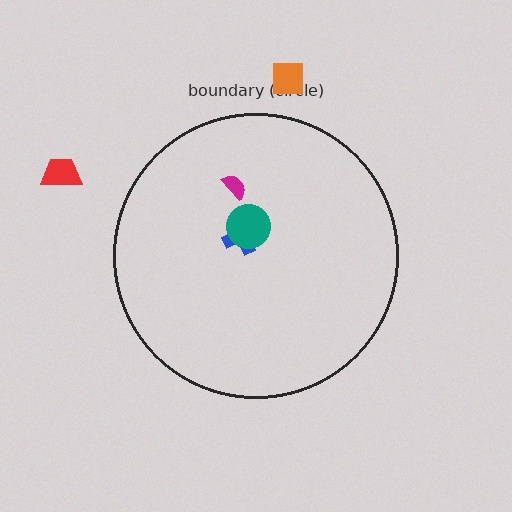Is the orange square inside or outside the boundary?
Outside.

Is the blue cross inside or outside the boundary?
Inside.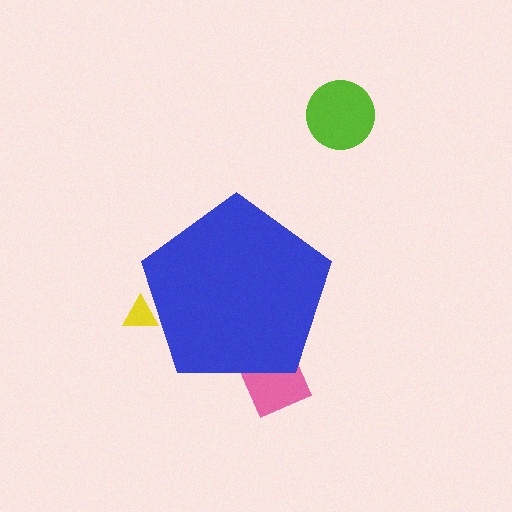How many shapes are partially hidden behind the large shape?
2 shapes are partially hidden.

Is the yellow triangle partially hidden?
Yes, the yellow triangle is partially hidden behind the blue pentagon.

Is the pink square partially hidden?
Yes, the pink square is partially hidden behind the blue pentagon.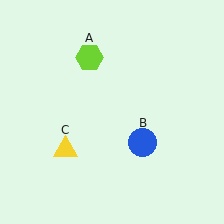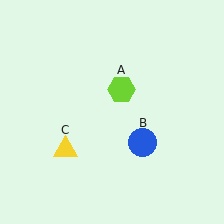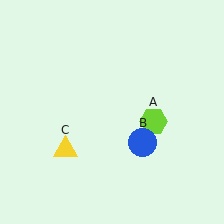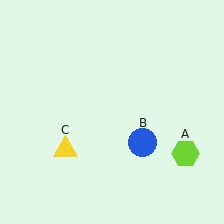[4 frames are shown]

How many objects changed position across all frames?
1 object changed position: lime hexagon (object A).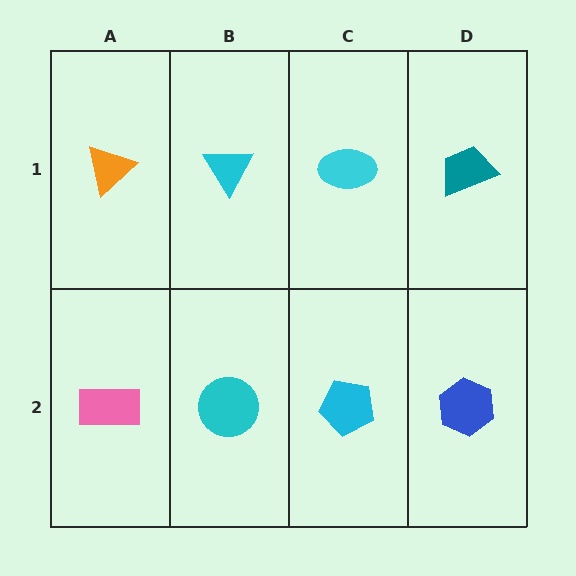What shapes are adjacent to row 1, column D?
A blue hexagon (row 2, column D), a cyan ellipse (row 1, column C).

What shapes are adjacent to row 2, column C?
A cyan ellipse (row 1, column C), a cyan circle (row 2, column B), a blue hexagon (row 2, column D).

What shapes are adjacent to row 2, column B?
A cyan triangle (row 1, column B), a pink rectangle (row 2, column A), a cyan pentagon (row 2, column C).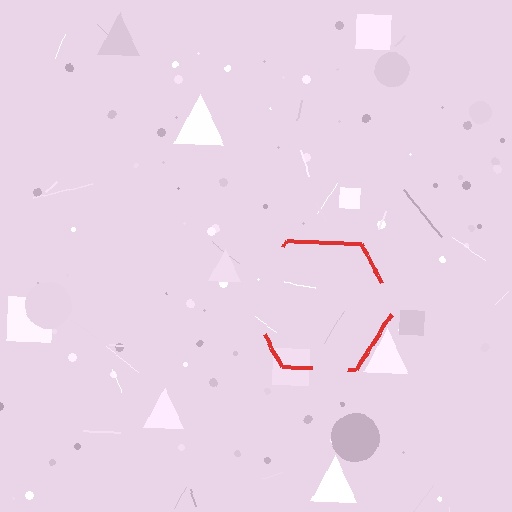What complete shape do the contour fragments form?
The contour fragments form a hexagon.